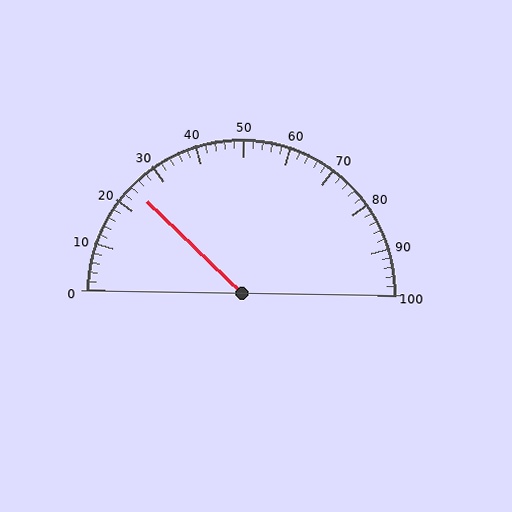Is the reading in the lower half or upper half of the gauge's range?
The reading is in the lower half of the range (0 to 100).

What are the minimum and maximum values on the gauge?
The gauge ranges from 0 to 100.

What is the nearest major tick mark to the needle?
The nearest major tick mark is 20.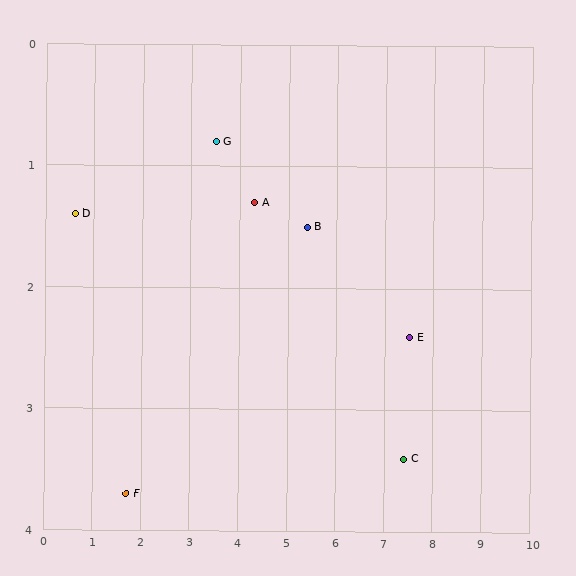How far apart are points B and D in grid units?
Points B and D are about 4.8 grid units apart.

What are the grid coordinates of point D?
Point D is at approximately (0.6, 1.4).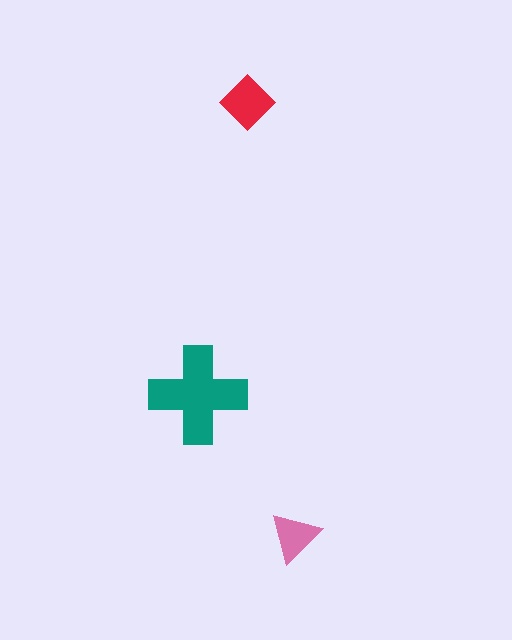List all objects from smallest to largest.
The pink triangle, the red diamond, the teal cross.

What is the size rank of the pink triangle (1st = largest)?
3rd.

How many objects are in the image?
There are 3 objects in the image.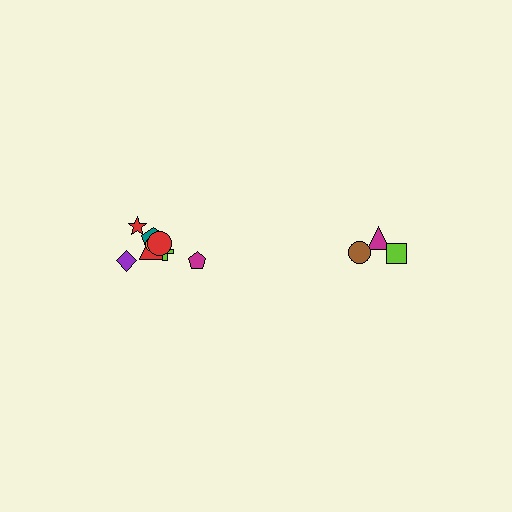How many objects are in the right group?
There are 3 objects.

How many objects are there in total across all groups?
There are 11 objects.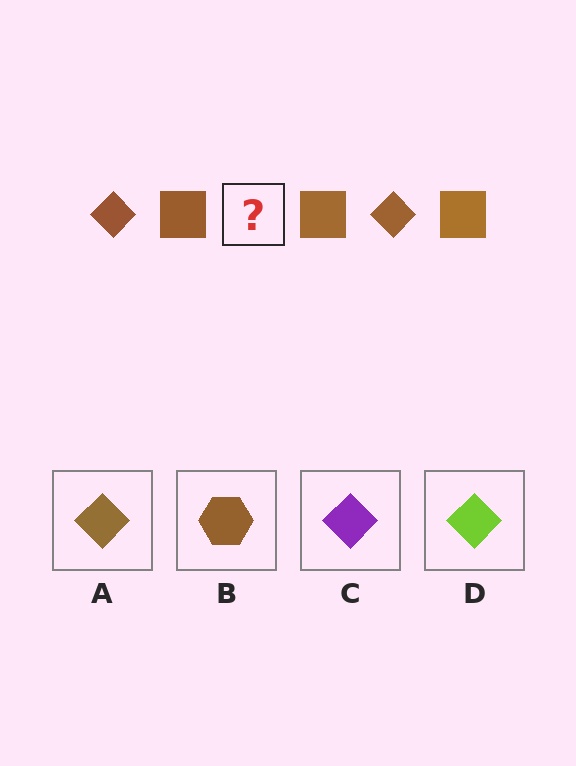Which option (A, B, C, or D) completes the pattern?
A.